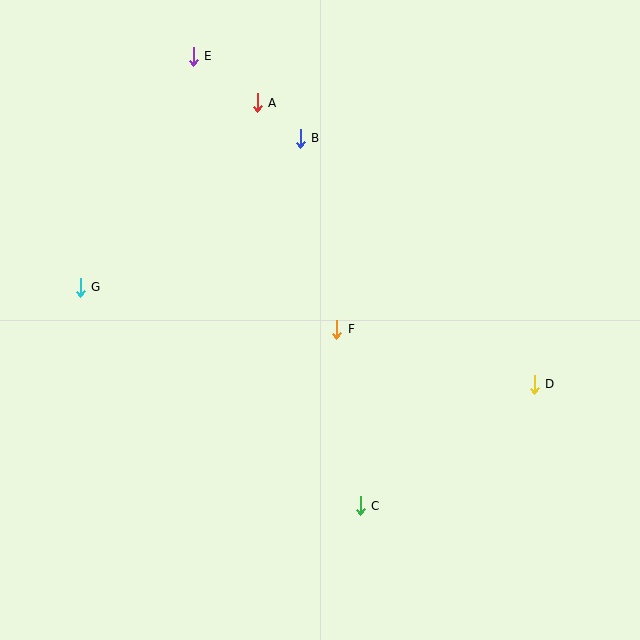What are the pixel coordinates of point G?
Point G is at (80, 287).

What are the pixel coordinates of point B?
Point B is at (300, 138).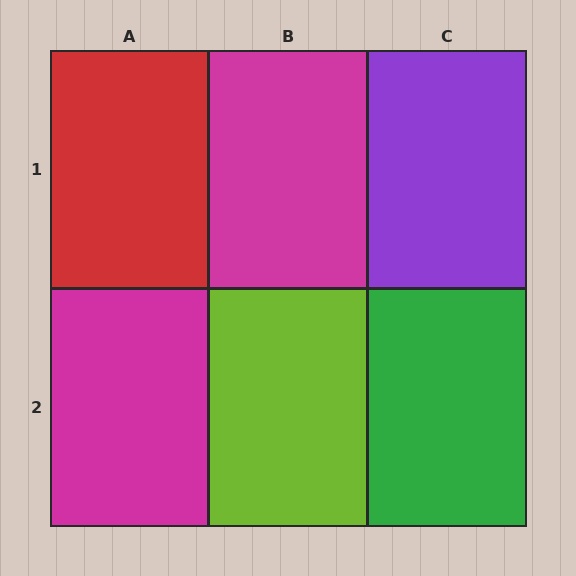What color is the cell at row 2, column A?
Magenta.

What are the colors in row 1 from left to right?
Red, magenta, purple.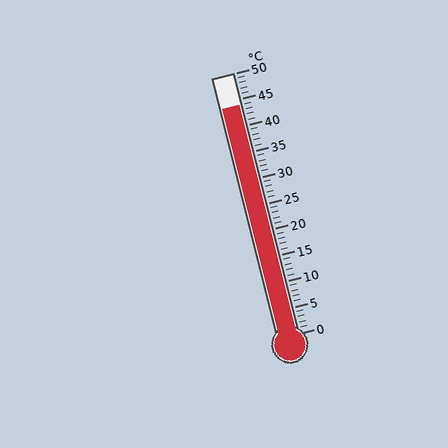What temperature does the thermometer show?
The thermometer shows approximately 44°C.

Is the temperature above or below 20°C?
The temperature is above 20°C.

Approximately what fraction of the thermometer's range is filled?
The thermometer is filled to approximately 90% of its range.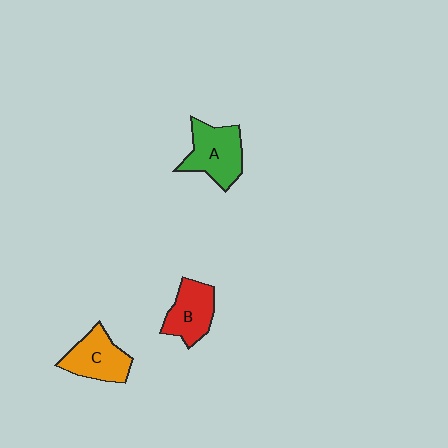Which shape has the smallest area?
Shape B (red).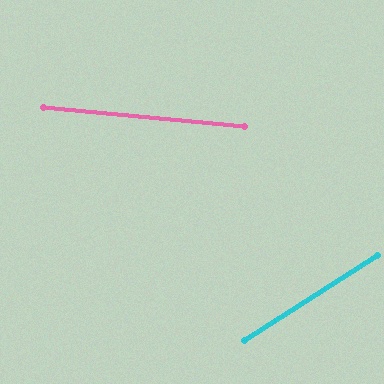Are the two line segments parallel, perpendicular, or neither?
Neither parallel nor perpendicular — they differ by about 38°.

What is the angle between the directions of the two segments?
Approximately 38 degrees.